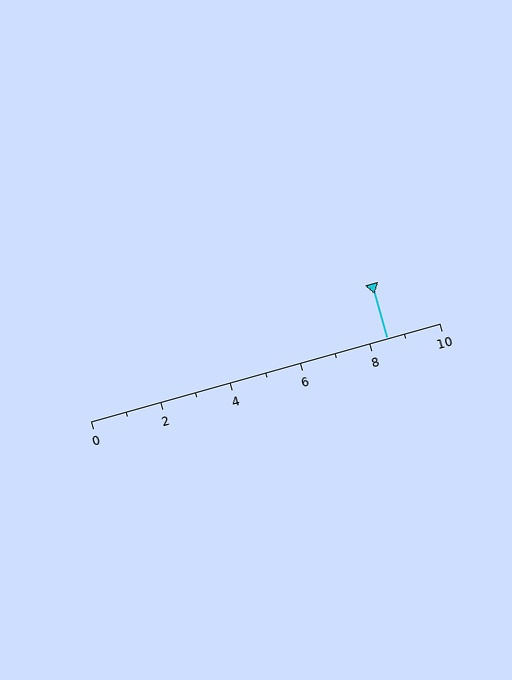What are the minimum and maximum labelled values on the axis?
The axis runs from 0 to 10.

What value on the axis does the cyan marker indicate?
The marker indicates approximately 8.5.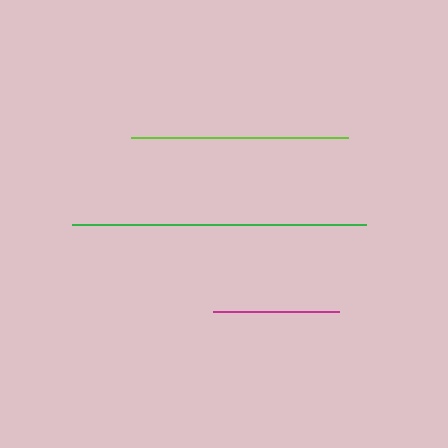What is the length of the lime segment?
The lime segment is approximately 217 pixels long.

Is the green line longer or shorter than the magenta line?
The green line is longer than the magenta line.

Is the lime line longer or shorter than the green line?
The green line is longer than the lime line.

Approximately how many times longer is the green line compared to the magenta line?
The green line is approximately 2.3 times the length of the magenta line.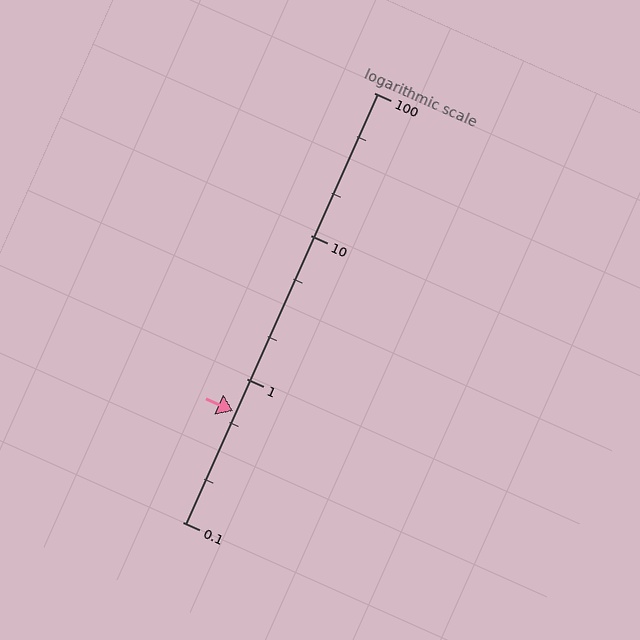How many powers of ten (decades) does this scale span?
The scale spans 3 decades, from 0.1 to 100.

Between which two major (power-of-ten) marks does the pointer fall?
The pointer is between 0.1 and 1.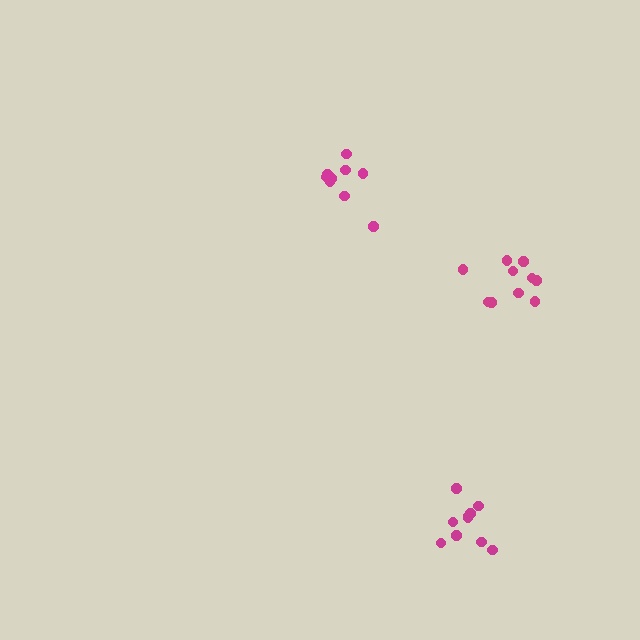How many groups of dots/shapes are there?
There are 3 groups.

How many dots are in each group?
Group 1: 10 dots, Group 2: 9 dots, Group 3: 10 dots (29 total).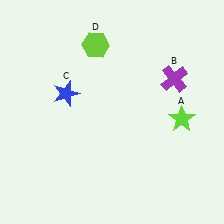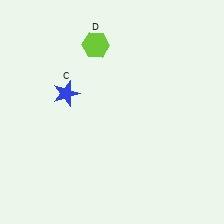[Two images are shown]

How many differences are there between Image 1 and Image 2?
There are 2 differences between the two images.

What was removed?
The purple cross (B), the lime star (A) were removed in Image 2.